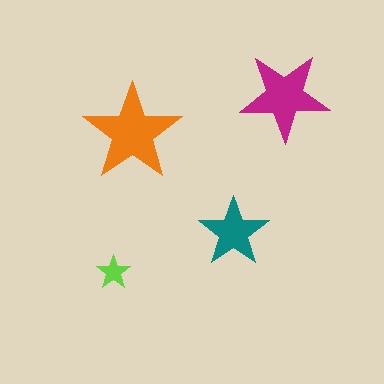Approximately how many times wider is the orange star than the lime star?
About 3 times wider.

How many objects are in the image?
There are 4 objects in the image.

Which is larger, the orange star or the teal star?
The orange one.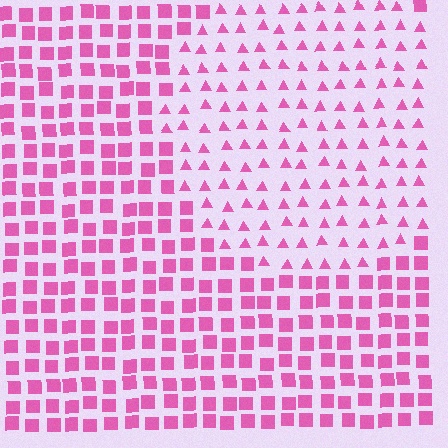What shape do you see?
I see a circle.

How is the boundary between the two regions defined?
The boundary is defined by a change in element shape: triangles inside vs. squares outside. All elements share the same color and spacing.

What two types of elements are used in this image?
The image uses triangles inside the circle region and squares outside it.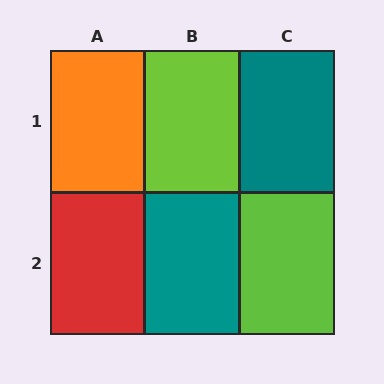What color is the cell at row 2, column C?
Lime.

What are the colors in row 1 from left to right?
Orange, lime, teal.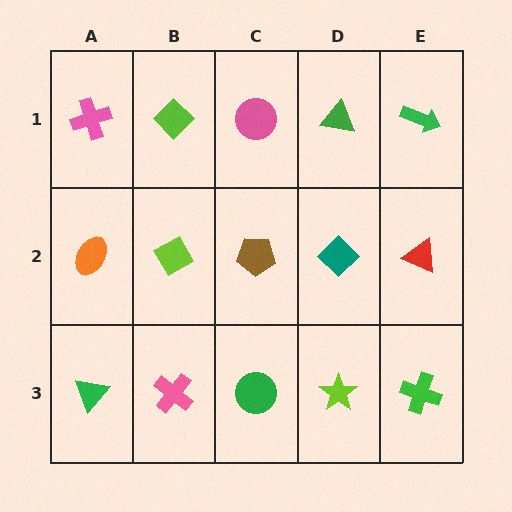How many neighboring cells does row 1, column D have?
3.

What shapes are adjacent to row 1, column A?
An orange ellipse (row 2, column A), a lime diamond (row 1, column B).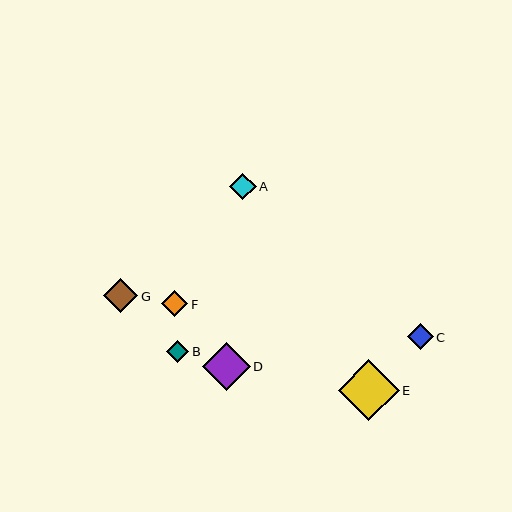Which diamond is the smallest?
Diamond B is the smallest with a size of approximately 22 pixels.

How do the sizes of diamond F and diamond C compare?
Diamond F and diamond C are approximately the same size.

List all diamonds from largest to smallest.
From largest to smallest: E, D, G, A, F, C, B.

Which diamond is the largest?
Diamond E is the largest with a size of approximately 61 pixels.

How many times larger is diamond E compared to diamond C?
Diamond E is approximately 2.4 times the size of diamond C.